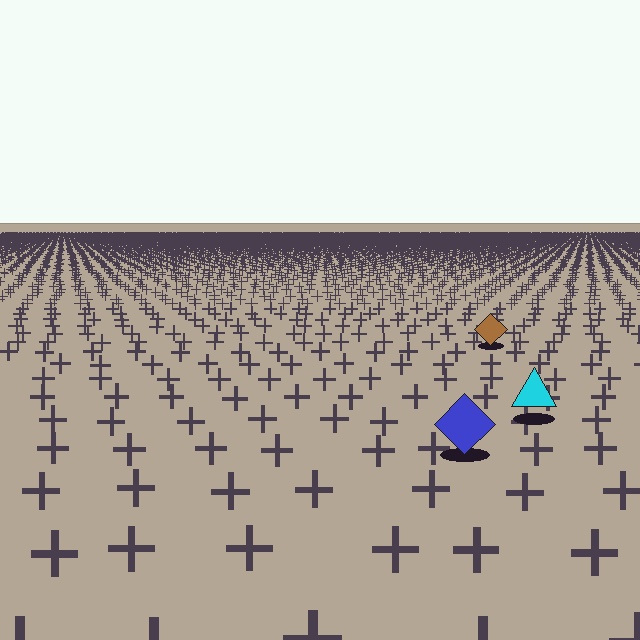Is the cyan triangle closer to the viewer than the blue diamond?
No. The blue diamond is closer — you can tell from the texture gradient: the ground texture is coarser near it.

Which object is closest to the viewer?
The blue diamond is closest. The texture marks near it are larger and more spread out.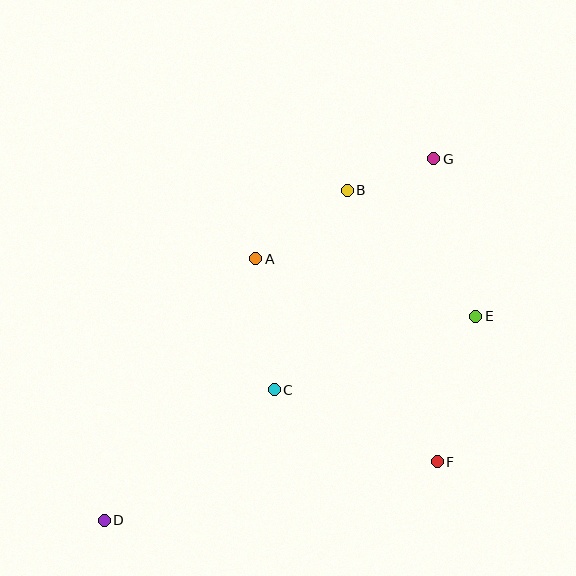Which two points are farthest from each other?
Points D and G are farthest from each other.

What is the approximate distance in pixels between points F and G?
The distance between F and G is approximately 303 pixels.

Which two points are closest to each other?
Points B and G are closest to each other.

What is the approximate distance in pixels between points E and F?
The distance between E and F is approximately 151 pixels.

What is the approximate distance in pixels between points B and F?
The distance between B and F is approximately 286 pixels.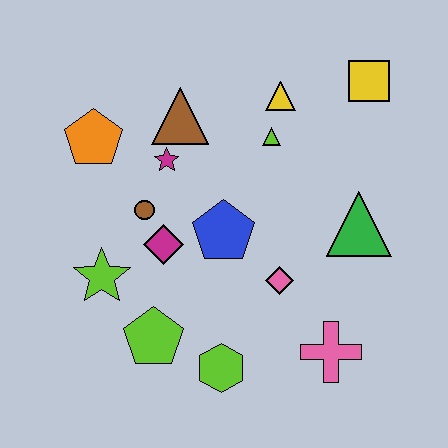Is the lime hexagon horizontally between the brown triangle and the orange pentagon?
No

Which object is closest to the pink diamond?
The blue pentagon is closest to the pink diamond.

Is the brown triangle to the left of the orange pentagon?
No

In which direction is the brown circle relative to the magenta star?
The brown circle is below the magenta star.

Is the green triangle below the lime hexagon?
No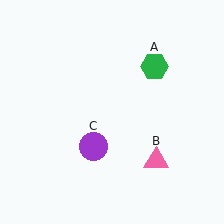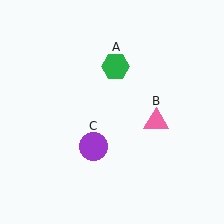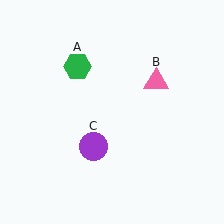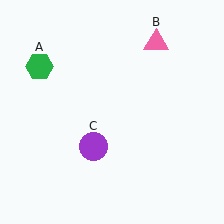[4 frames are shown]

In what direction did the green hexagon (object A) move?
The green hexagon (object A) moved left.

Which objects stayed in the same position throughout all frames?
Purple circle (object C) remained stationary.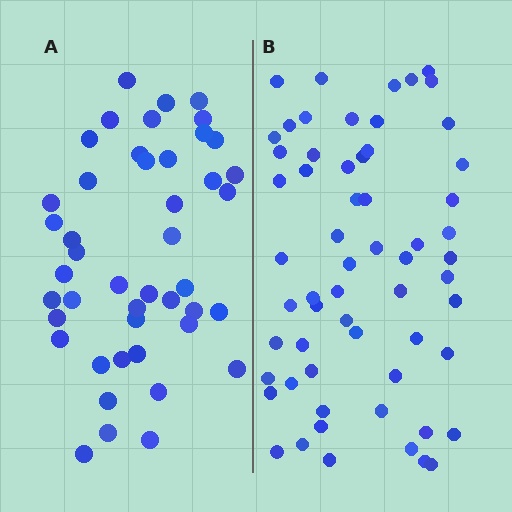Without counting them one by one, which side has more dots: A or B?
Region B (the right region) has more dots.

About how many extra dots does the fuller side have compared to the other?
Region B has approximately 15 more dots than region A.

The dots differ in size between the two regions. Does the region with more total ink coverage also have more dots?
No. Region A has more total ink coverage because its dots are larger, but region B actually contains more individual dots. Total area can be misleading — the number of items is what matters here.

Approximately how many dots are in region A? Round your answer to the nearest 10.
About 40 dots. (The exact count is 45, which rounds to 40.)